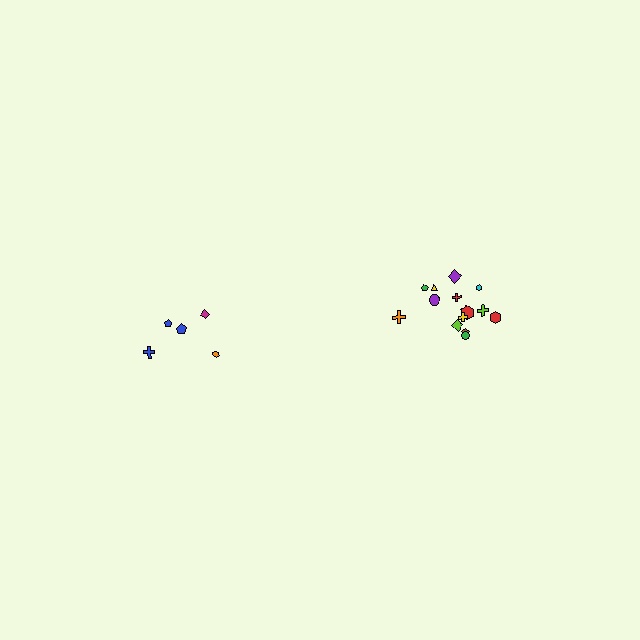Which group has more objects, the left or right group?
The right group.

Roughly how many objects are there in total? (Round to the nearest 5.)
Roughly 20 objects in total.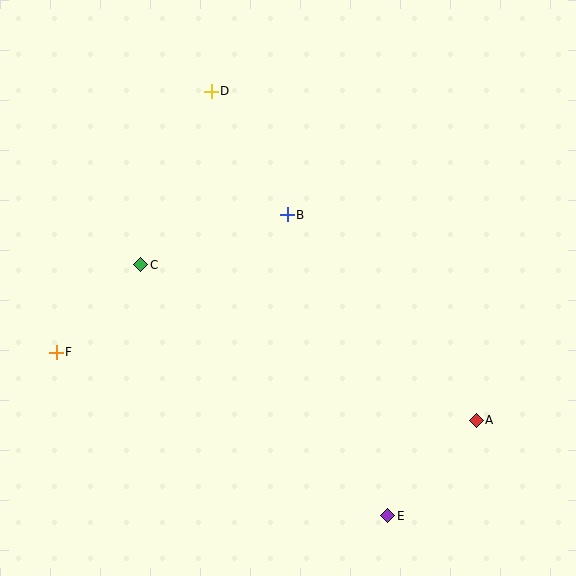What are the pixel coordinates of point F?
Point F is at (56, 352).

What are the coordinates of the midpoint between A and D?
The midpoint between A and D is at (344, 256).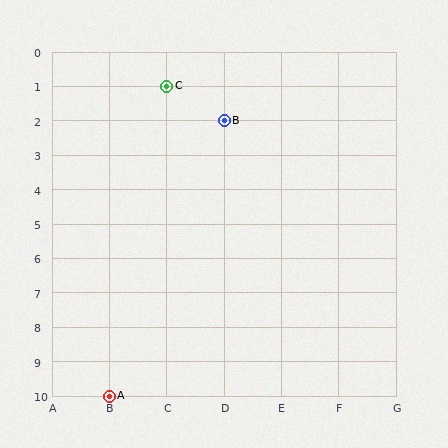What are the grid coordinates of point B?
Point B is at grid coordinates (D, 2).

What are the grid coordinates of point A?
Point A is at grid coordinates (B, 10).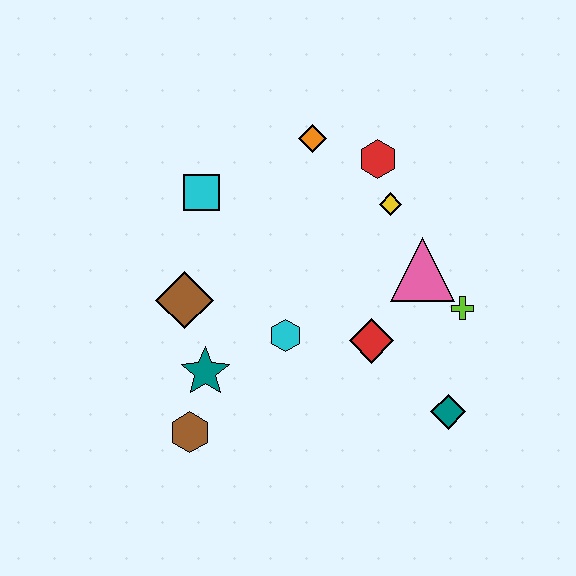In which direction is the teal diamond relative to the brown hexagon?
The teal diamond is to the right of the brown hexagon.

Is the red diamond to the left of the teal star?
No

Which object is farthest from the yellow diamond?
The brown hexagon is farthest from the yellow diamond.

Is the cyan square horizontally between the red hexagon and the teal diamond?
No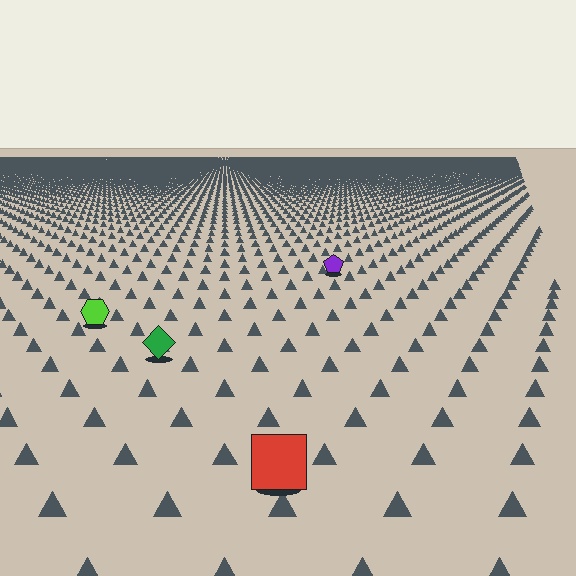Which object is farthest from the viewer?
The purple pentagon is farthest from the viewer. It appears smaller and the ground texture around it is denser.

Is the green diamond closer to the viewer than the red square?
No. The red square is closer — you can tell from the texture gradient: the ground texture is coarser near it.